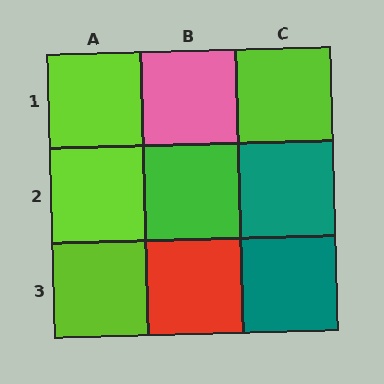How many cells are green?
1 cell is green.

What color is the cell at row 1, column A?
Lime.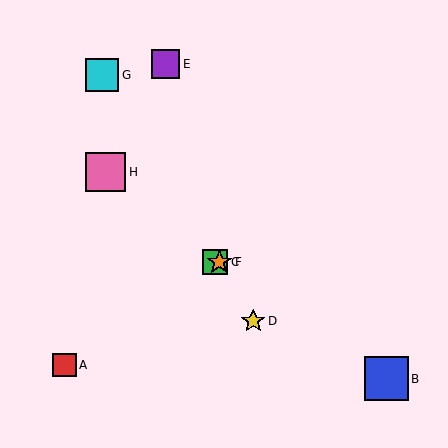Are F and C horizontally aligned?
Yes, both are at y≈262.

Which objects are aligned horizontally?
Objects C, F are aligned horizontally.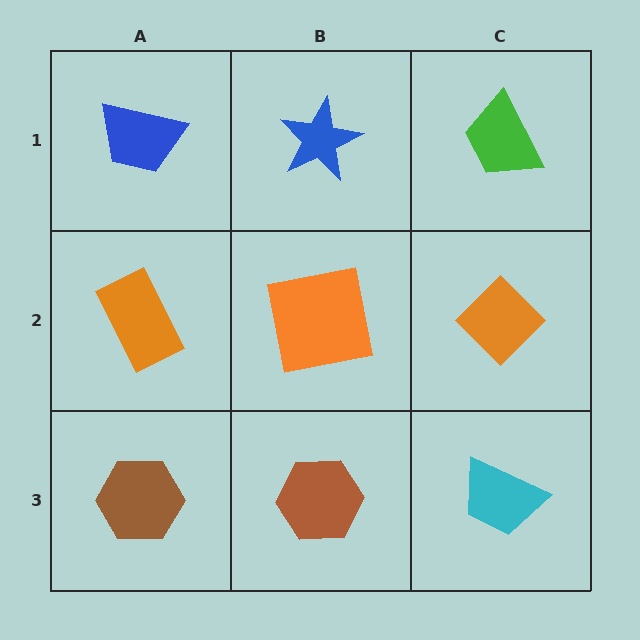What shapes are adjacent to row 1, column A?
An orange rectangle (row 2, column A), a blue star (row 1, column B).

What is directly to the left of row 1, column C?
A blue star.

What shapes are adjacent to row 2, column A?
A blue trapezoid (row 1, column A), a brown hexagon (row 3, column A), an orange square (row 2, column B).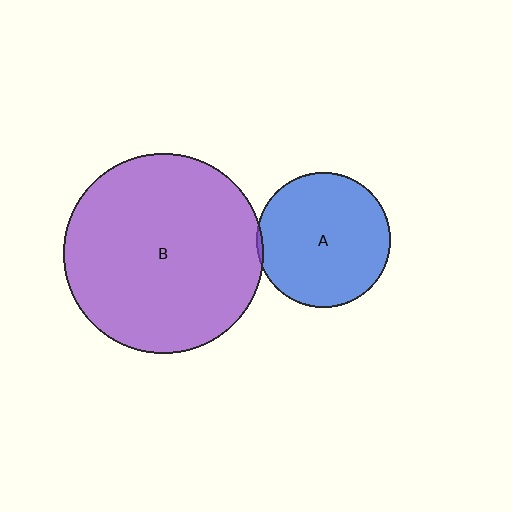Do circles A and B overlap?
Yes.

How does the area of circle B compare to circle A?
Approximately 2.2 times.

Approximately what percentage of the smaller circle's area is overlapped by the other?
Approximately 5%.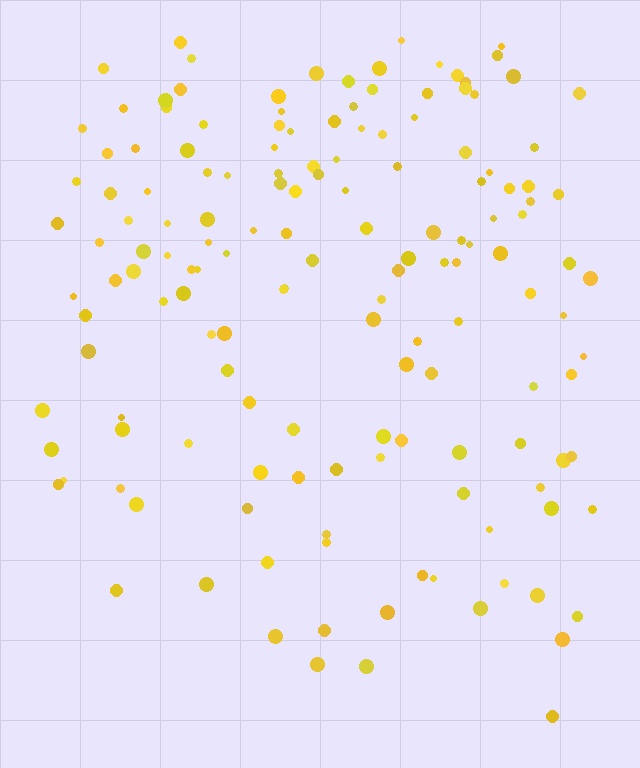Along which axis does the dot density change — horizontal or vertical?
Vertical.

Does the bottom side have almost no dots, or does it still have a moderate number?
Still a moderate number, just noticeably fewer than the top.